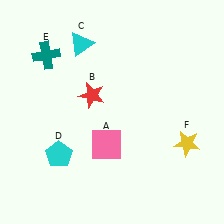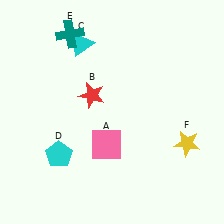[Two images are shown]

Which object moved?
The teal cross (E) moved right.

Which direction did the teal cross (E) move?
The teal cross (E) moved right.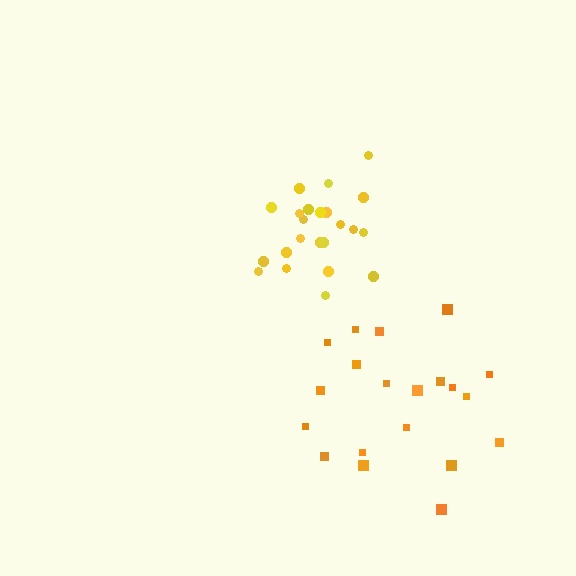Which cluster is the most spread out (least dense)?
Orange.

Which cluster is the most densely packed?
Yellow.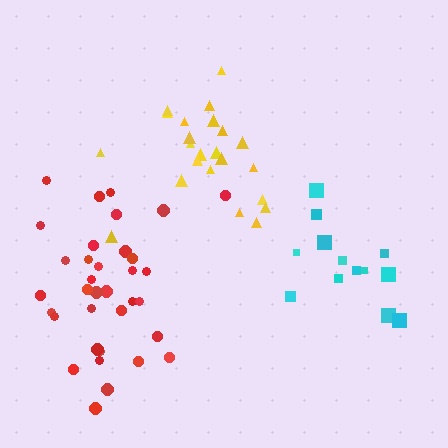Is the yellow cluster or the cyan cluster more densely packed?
Yellow.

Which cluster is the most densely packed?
Yellow.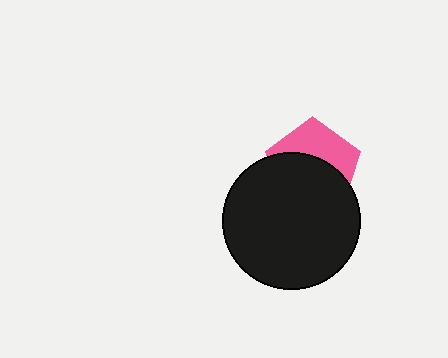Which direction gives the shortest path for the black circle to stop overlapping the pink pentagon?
Moving down gives the shortest separation.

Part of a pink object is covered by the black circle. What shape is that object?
It is a pentagon.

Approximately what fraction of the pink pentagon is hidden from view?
Roughly 59% of the pink pentagon is hidden behind the black circle.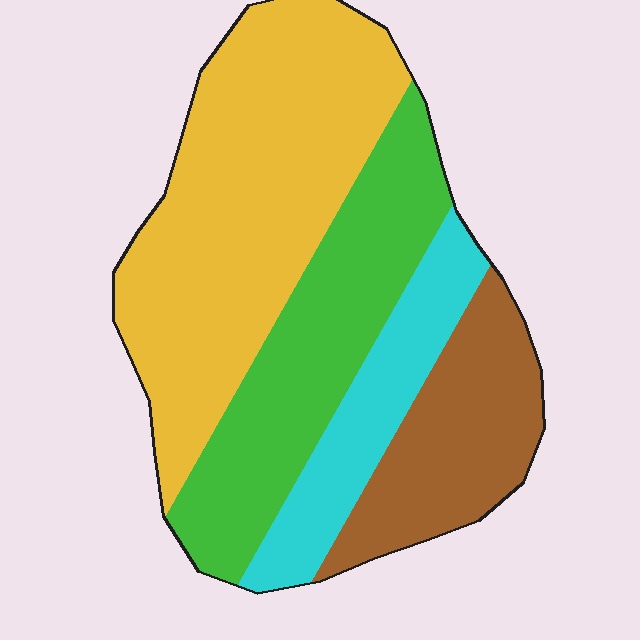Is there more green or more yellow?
Yellow.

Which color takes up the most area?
Yellow, at roughly 40%.